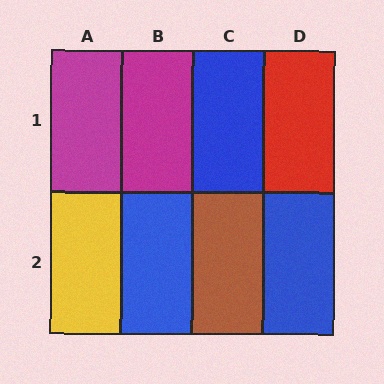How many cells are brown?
1 cell is brown.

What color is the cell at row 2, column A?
Yellow.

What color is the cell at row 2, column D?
Blue.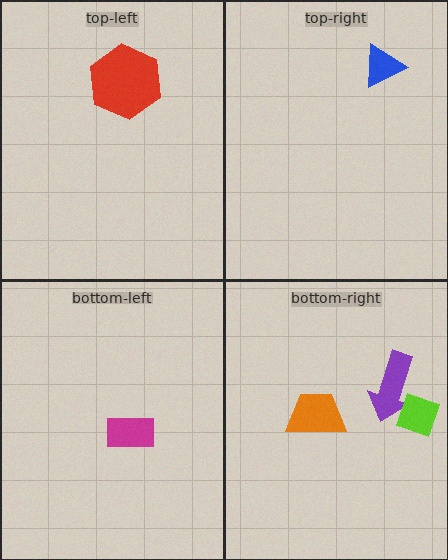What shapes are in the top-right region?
The blue triangle.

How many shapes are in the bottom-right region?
3.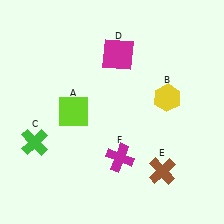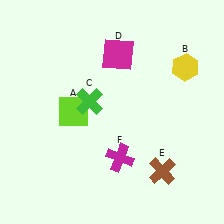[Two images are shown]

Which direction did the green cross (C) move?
The green cross (C) moved right.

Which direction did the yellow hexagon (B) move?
The yellow hexagon (B) moved up.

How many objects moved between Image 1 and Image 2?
2 objects moved between the two images.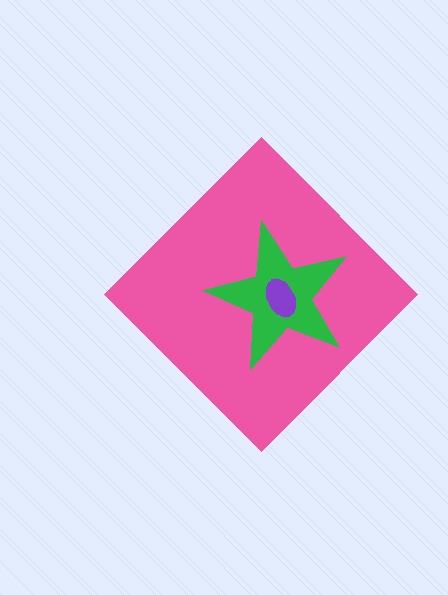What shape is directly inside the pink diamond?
The green star.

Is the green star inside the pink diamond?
Yes.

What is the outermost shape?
The pink diamond.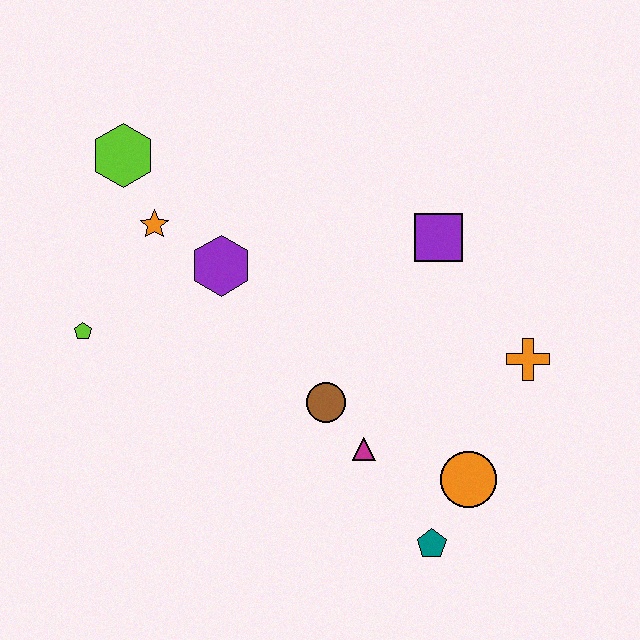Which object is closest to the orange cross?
The orange circle is closest to the orange cross.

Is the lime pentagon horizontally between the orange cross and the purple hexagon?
No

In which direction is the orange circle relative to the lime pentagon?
The orange circle is to the right of the lime pentagon.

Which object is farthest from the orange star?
The teal pentagon is farthest from the orange star.